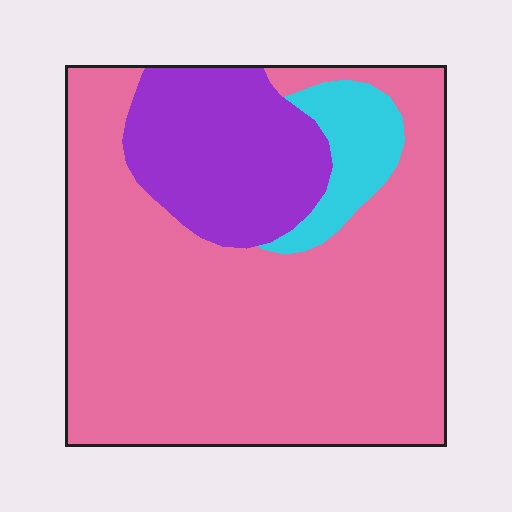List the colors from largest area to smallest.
From largest to smallest: pink, purple, cyan.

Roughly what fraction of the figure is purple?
Purple covers roughly 20% of the figure.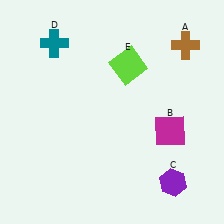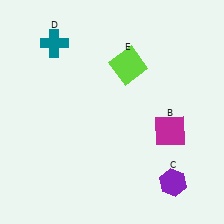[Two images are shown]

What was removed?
The brown cross (A) was removed in Image 2.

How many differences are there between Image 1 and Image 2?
There is 1 difference between the two images.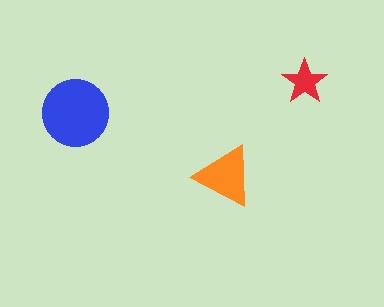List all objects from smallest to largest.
The red star, the orange triangle, the blue circle.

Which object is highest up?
The red star is topmost.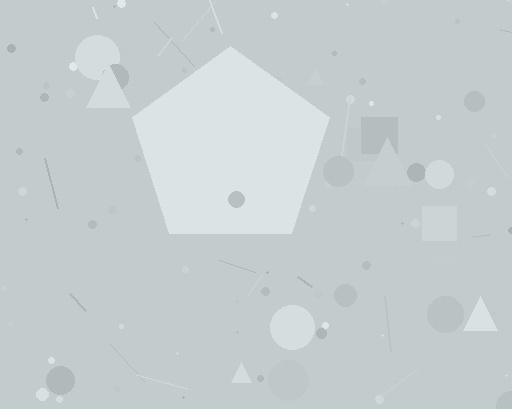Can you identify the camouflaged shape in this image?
The camouflaged shape is a pentagon.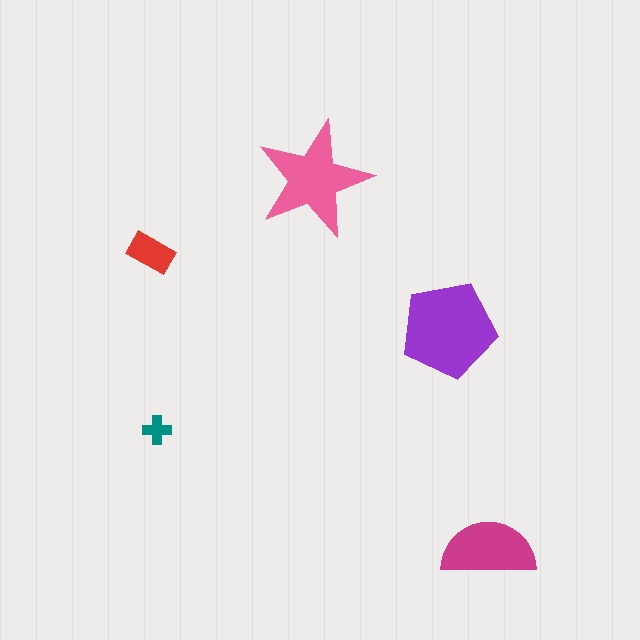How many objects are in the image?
There are 5 objects in the image.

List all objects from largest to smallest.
The purple pentagon, the pink star, the magenta semicircle, the red rectangle, the teal cross.